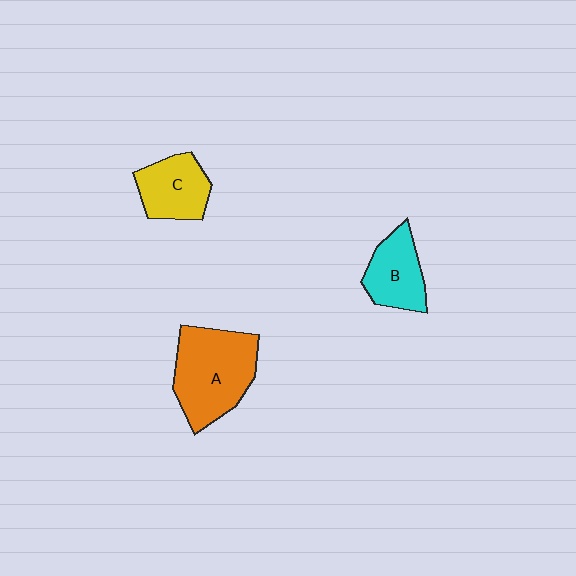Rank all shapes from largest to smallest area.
From largest to smallest: A (orange), C (yellow), B (cyan).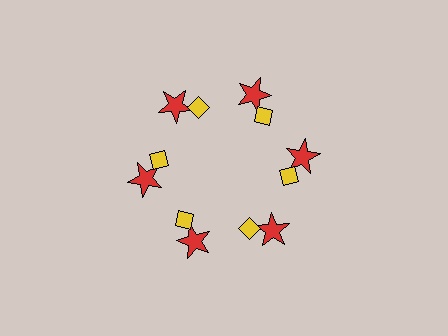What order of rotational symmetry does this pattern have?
This pattern has 6-fold rotational symmetry.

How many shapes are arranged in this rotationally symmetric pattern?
There are 12 shapes, arranged in 6 groups of 2.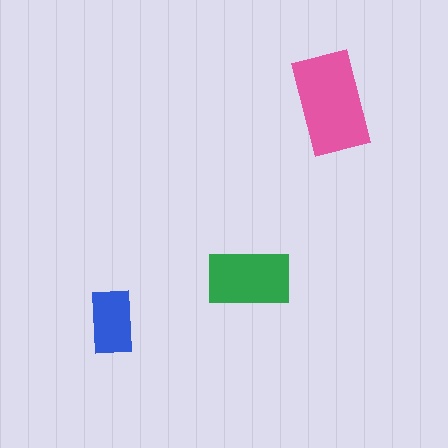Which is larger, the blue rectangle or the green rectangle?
The green one.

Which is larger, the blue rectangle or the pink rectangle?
The pink one.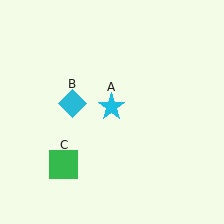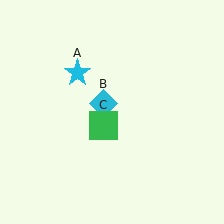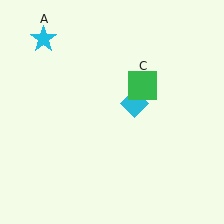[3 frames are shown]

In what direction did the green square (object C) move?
The green square (object C) moved up and to the right.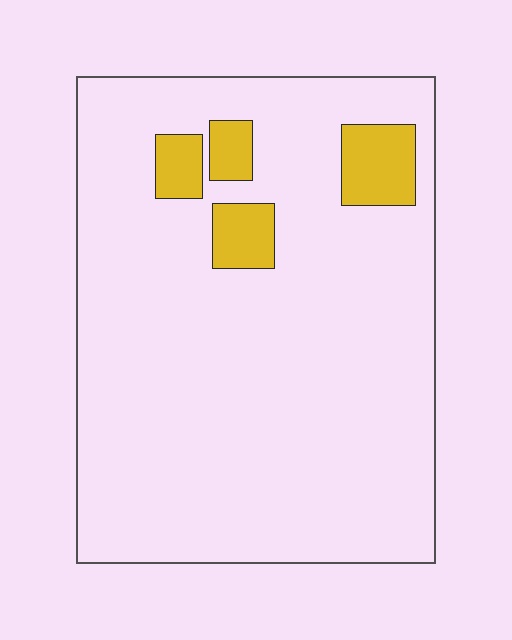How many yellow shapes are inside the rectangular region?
4.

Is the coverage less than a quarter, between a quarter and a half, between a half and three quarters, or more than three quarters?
Less than a quarter.